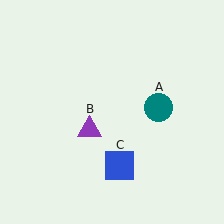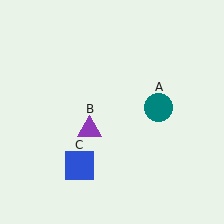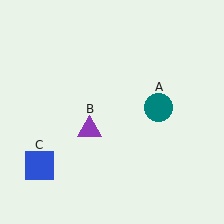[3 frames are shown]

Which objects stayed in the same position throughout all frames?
Teal circle (object A) and purple triangle (object B) remained stationary.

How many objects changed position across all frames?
1 object changed position: blue square (object C).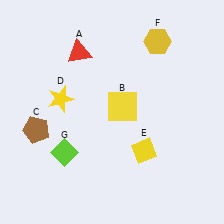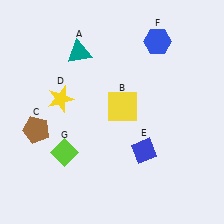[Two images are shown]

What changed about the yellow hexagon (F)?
In Image 1, F is yellow. In Image 2, it changed to blue.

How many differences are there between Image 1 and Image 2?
There are 3 differences between the two images.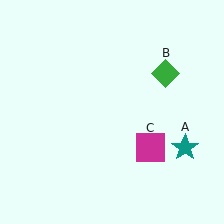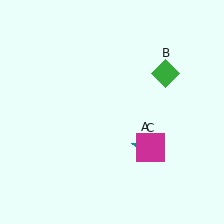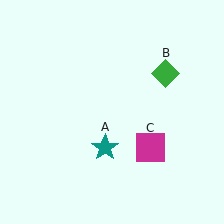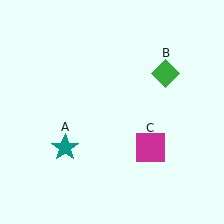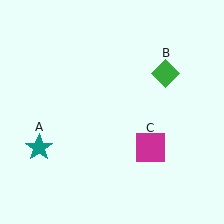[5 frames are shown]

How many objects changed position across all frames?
1 object changed position: teal star (object A).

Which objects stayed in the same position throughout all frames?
Green diamond (object B) and magenta square (object C) remained stationary.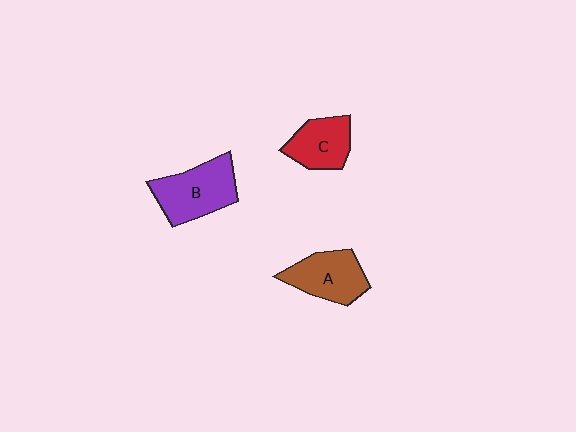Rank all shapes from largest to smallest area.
From largest to smallest: B (purple), A (brown), C (red).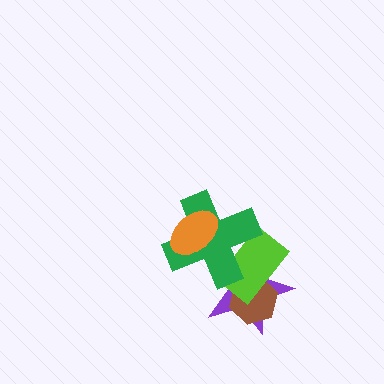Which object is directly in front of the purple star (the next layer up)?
The brown hexagon is directly in front of the purple star.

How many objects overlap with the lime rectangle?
3 objects overlap with the lime rectangle.